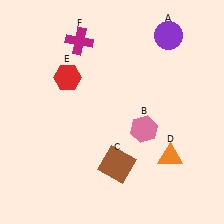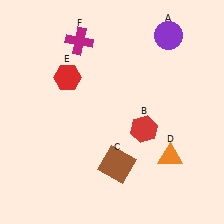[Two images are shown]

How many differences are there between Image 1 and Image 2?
There is 1 difference between the two images.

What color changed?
The hexagon (B) changed from pink in Image 1 to red in Image 2.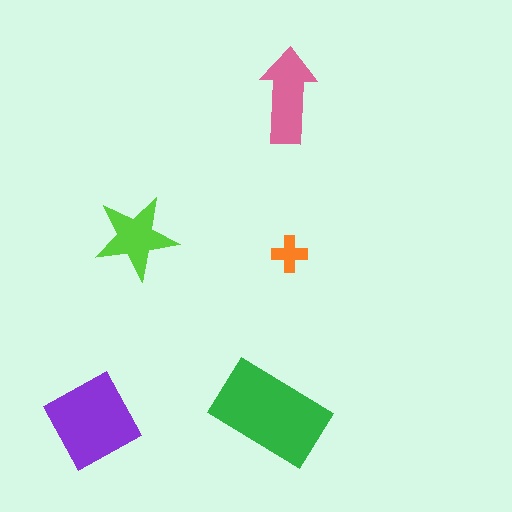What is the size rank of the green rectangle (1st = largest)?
1st.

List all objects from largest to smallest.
The green rectangle, the purple diamond, the pink arrow, the lime star, the orange cross.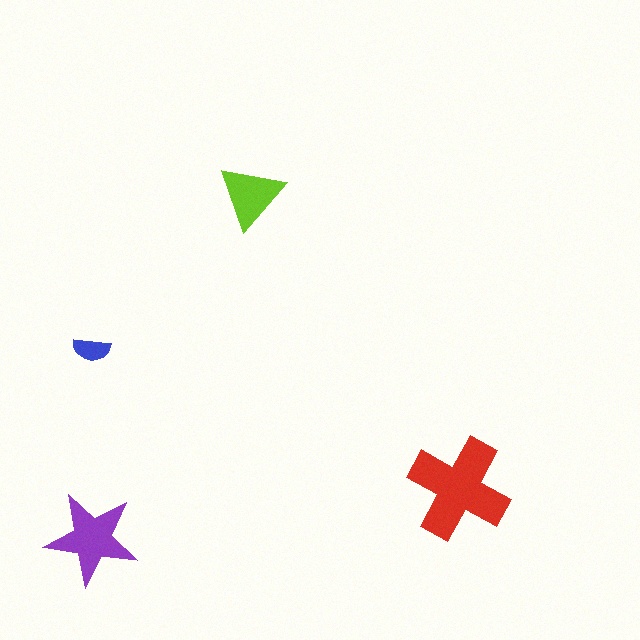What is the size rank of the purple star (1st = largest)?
2nd.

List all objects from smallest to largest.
The blue semicircle, the lime triangle, the purple star, the red cross.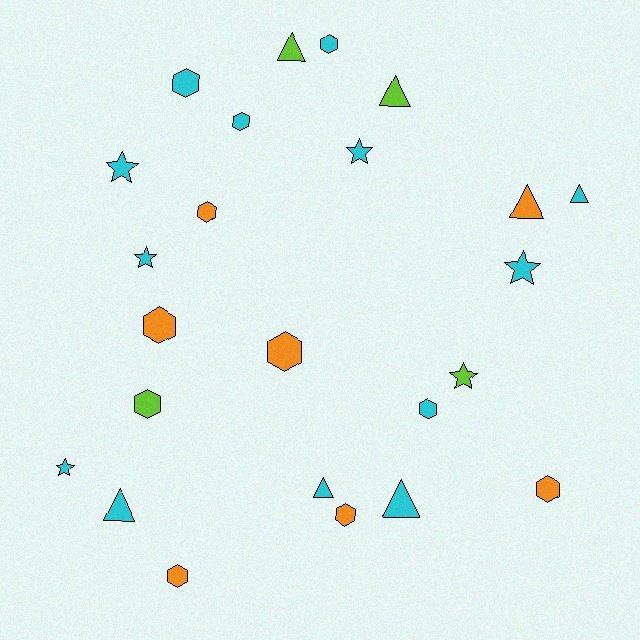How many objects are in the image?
There are 24 objects.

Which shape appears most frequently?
Hexagon, with 11 objects.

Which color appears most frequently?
Cyan, with 13 objects.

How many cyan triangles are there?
There are 4 cyan triangles.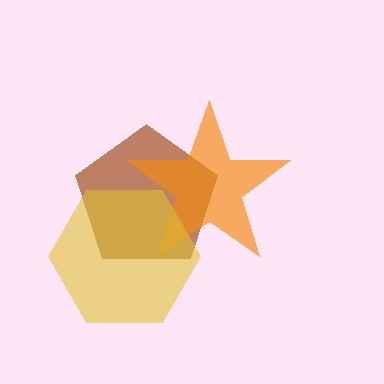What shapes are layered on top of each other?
The layered shapes are: a brown pentagon, an orange star, a yellow hexagon.